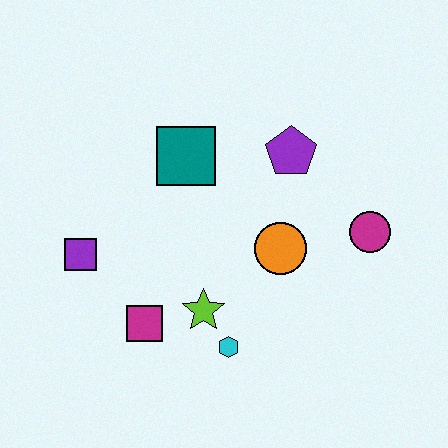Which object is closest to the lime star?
The cyan hexagon is closest to the lime star.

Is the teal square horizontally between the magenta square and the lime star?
Yes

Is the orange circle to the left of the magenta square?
No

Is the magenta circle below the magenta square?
No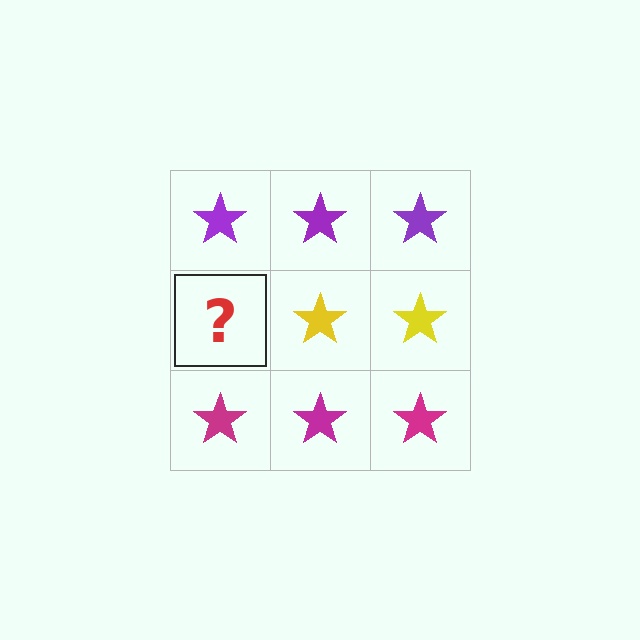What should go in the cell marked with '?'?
The missing cell should contain a yellow star.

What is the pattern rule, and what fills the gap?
The rule is that each row has a consistent color. The gap should be filled with a yellow star.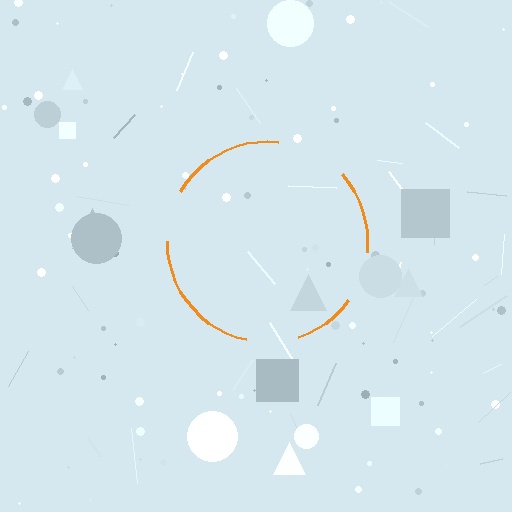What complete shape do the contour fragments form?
The contour fragments form a circle.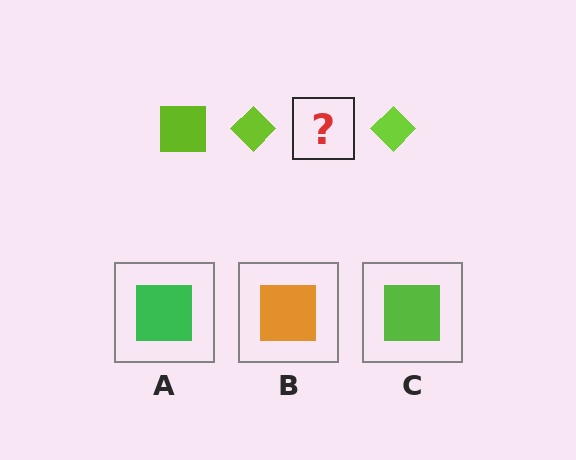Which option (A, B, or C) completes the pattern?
C.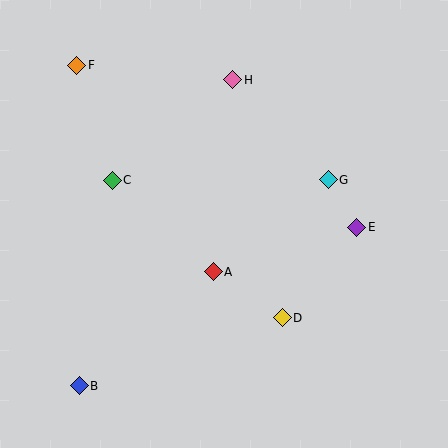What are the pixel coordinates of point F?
Point F is at (77, 66).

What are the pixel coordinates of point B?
Point B is at (79, 386).